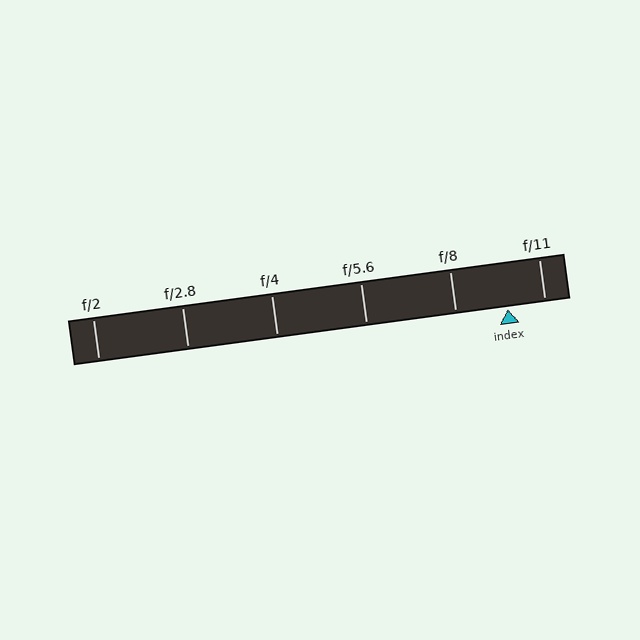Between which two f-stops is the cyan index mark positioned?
The index mark is between f/8 and f/11.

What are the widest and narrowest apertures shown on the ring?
The widest aperture shown is f/2 and the narrowest is f/11.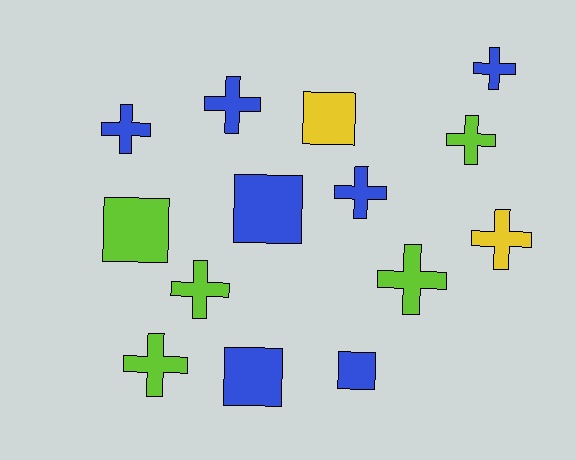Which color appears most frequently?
Blue, with 7 objects.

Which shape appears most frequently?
Cross, with 9 objects.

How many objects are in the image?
There are 14 objects.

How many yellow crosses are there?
There is 1 yellow cross.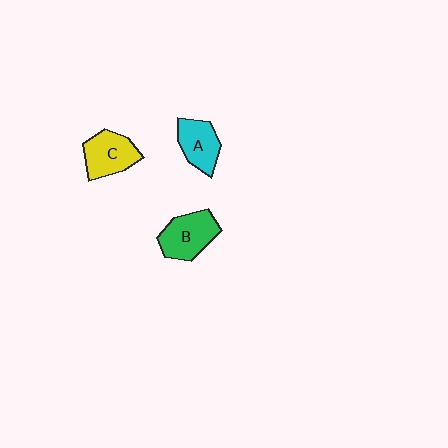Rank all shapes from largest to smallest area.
From largest to smallest: B (green), C (yellow), A (cyan).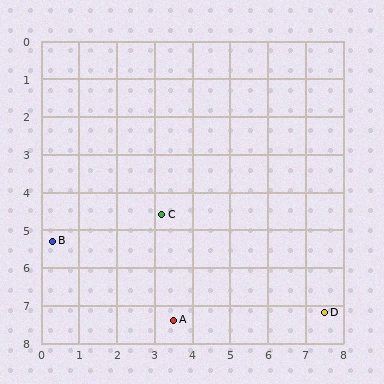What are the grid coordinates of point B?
Point B is at approximately (0.3, 5.3).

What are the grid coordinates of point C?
Point C is at approximately (3.2, 4.6).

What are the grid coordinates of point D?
Point D is at approximately (7.5, 7.2).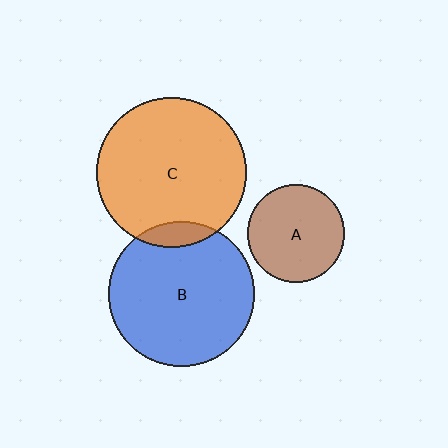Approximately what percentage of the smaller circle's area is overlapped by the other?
Approximately 10%.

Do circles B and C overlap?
Yes.